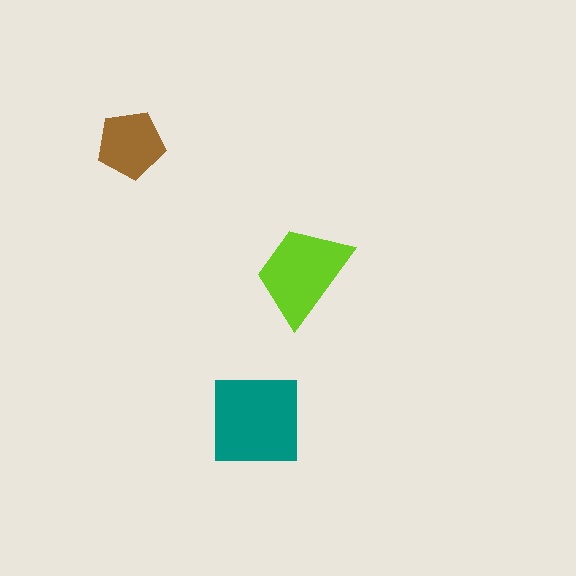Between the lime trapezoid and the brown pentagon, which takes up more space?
The lime trapezoid.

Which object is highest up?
The brown pentagon is topmost.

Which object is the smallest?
The brown pentagon.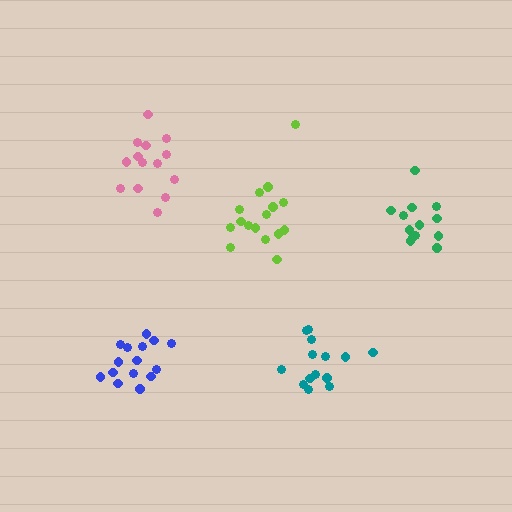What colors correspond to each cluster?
The clusters are colored: blue, green, lime, pink, teal.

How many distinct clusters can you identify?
There are 5 distinct clusters.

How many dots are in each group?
Group 1: 15 dots, Group 2: 13 dots, Group 3: 16 dots, Group 4: 14 dots, Group 5: 14 dots (72 total).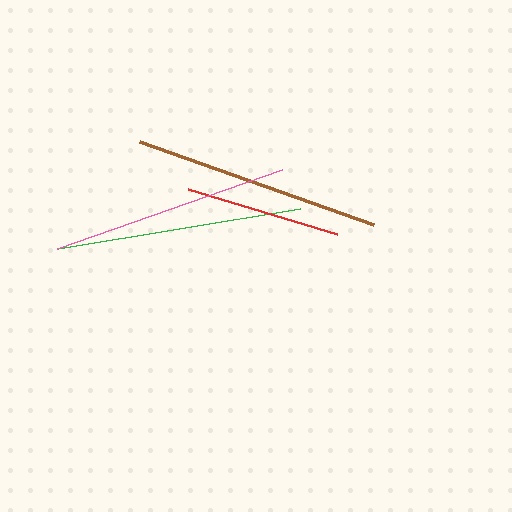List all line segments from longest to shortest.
From longest to shortest: brown, green, pink, red.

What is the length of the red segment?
The red segment is approximately 155 pixels long.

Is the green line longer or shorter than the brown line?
The brown line is longer than the green line.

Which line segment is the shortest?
The red line is the shortest at approximately 155 pixels.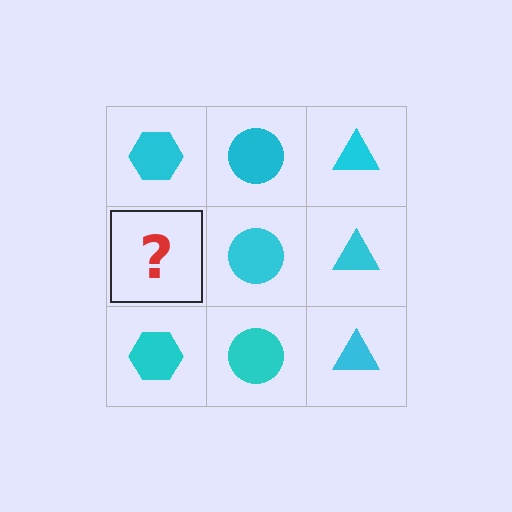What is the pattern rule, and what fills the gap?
The rule is that each column has a consistent shape. The gap should be filled with a cyan hexagon.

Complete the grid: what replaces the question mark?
The question mark should be replaced with a cyan hexagon.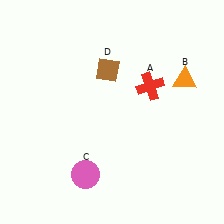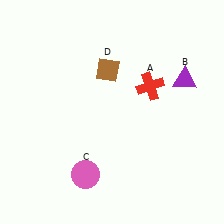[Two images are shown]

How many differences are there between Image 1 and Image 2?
There is 1 difference between the two images.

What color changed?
The triangle (B) changed from orange in Image 1 to purple in Image 2.